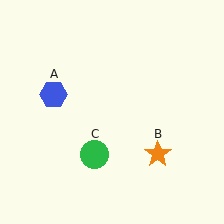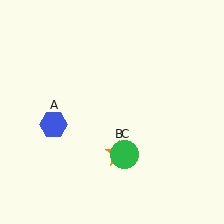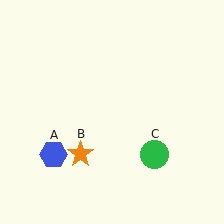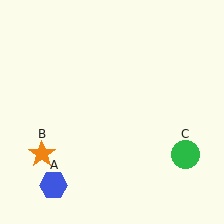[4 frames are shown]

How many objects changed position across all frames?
3 objects changed position: blue hexagon (object A), orange star (object B), green circle (object C).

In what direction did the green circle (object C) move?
The green circle (object C) moved right.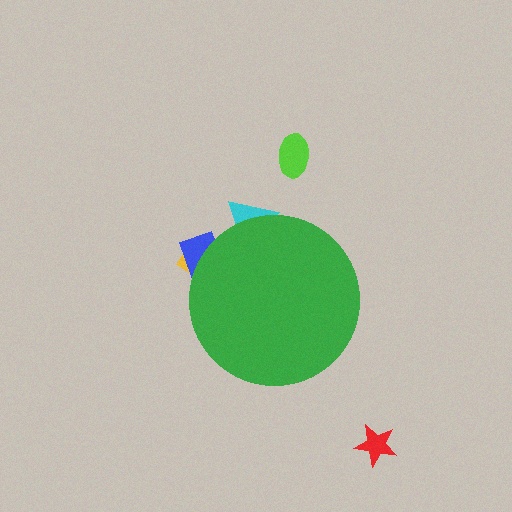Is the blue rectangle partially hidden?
Yes, the blue rectangle is partially hidden behind the green circle.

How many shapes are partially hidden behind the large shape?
4 shapes are partially hidden.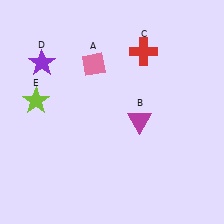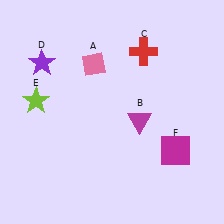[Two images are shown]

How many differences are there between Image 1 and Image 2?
There is 1 difference between the two images.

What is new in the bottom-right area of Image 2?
A magenta square (F) was added in the bottom-right area of Image 2.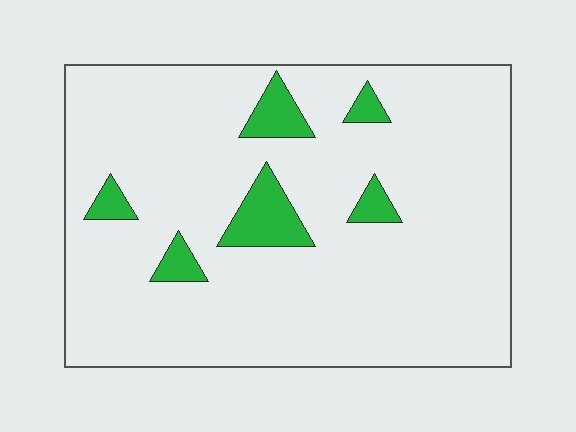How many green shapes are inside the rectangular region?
6.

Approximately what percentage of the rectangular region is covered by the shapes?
Approximately 10%.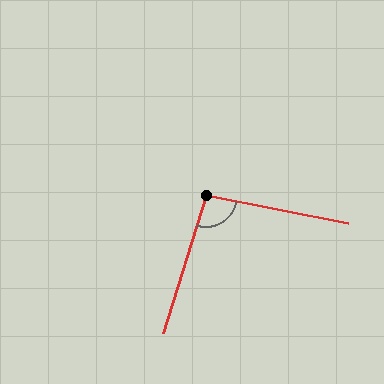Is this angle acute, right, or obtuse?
It is obtuse.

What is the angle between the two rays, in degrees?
Approximately 96 degrees.